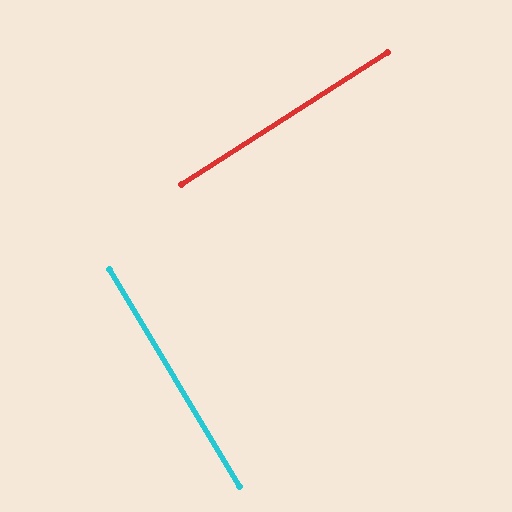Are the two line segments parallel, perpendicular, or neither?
Perpendicular — they meet at approximately 88°.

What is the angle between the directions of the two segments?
Approximately 88 degrees.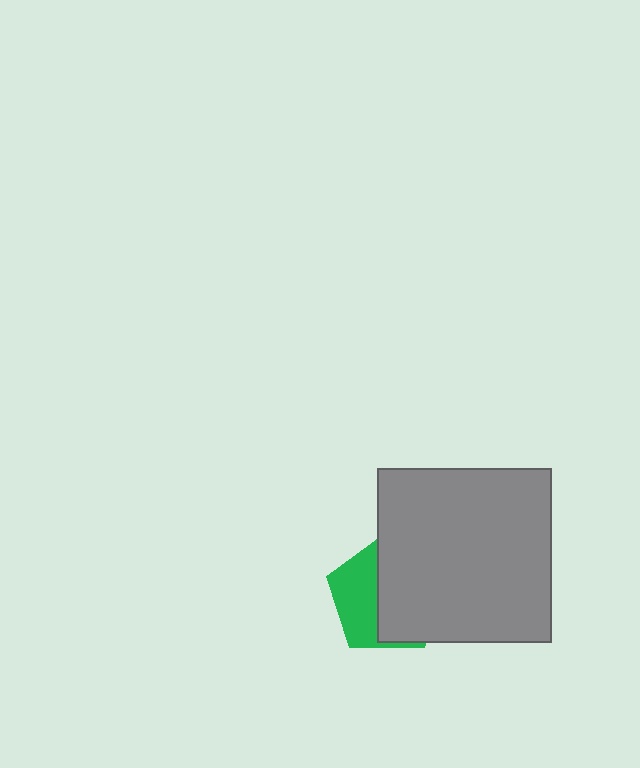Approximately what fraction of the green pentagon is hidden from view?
Roughly 59% of the green pentagon is hidden behind the gray square.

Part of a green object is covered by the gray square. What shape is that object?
It is a pentagon.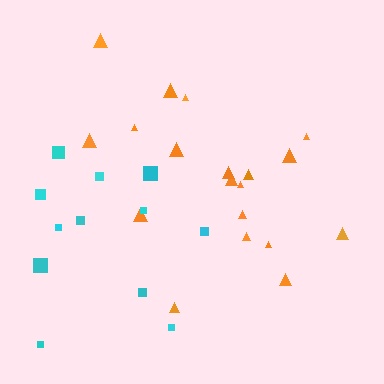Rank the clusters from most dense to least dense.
orange, cyan.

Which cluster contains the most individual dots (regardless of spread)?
Orange (19).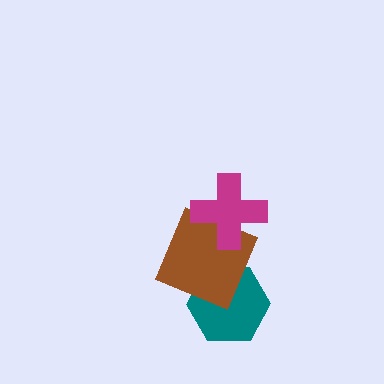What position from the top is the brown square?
The brown square is 2nd from the top.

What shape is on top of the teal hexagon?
The brown square is on top of the teal hexagon.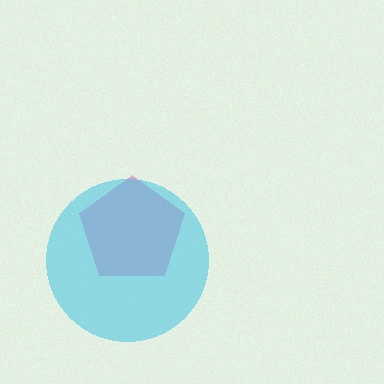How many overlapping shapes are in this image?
There are 2 overlapping shapes in the image.